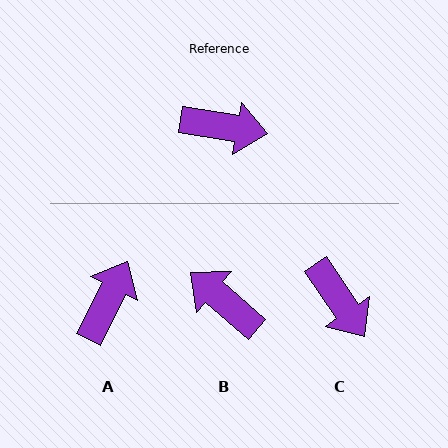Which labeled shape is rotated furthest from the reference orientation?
B, about 148 degrees away.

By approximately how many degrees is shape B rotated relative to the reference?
Approximately 148 degrees counter-clockwise.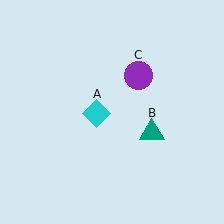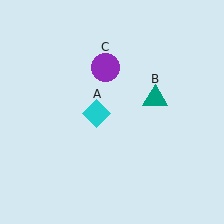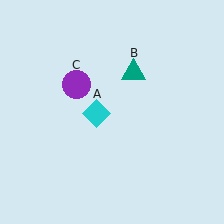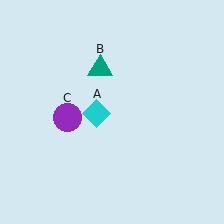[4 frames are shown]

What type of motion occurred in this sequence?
The teal triangle (object B), purple circle (object C) rotated counterclockwise around the center of the scene.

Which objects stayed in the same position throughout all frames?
Cyan diamond (object A) remained stationary.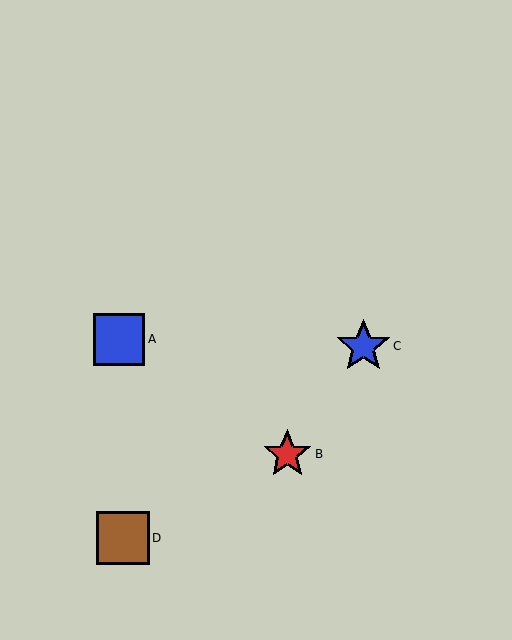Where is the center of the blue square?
The center of the blue square is at (119, 339).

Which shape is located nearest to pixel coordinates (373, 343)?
The blue star (labeled C) at (363, 346) is nearest to that location.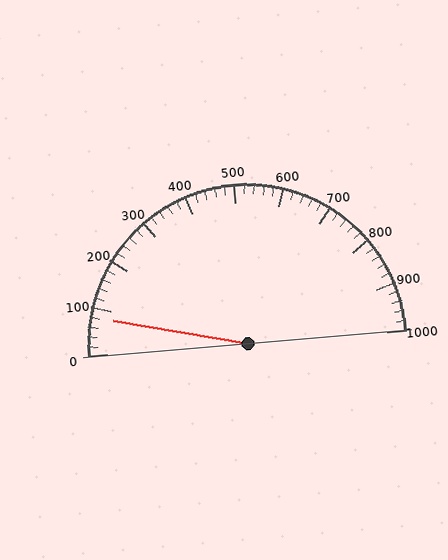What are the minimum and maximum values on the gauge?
The gauge ranges from 0 to 1000.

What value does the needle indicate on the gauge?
The needle indicates approximately 80.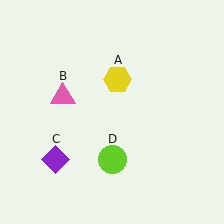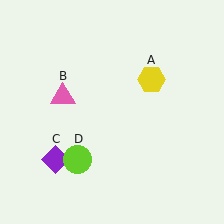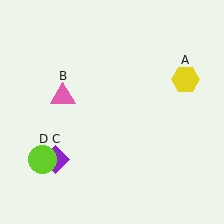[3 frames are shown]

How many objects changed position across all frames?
2 objects changed position: yellow hexagon (object A), lime circle (object D).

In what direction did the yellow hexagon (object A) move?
The yellow hexagon (object A) moved right.